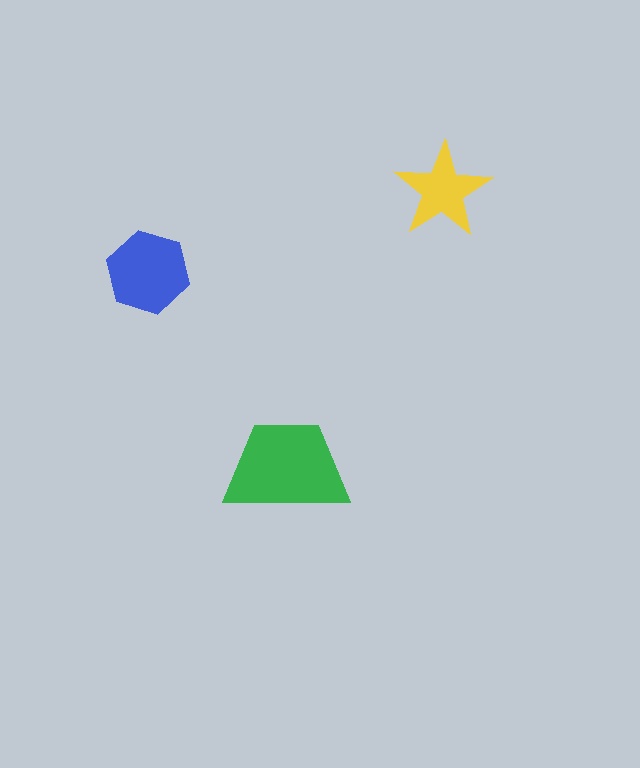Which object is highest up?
The yellow star is topmost.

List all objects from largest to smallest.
The green trapezoid, the blue hexagon, the yellow star.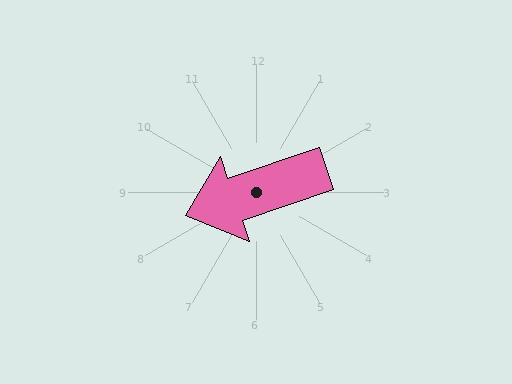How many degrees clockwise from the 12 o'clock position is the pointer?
Approximately 251 degrees.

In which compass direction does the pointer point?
West.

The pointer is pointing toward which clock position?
Roughly 8 o'clock.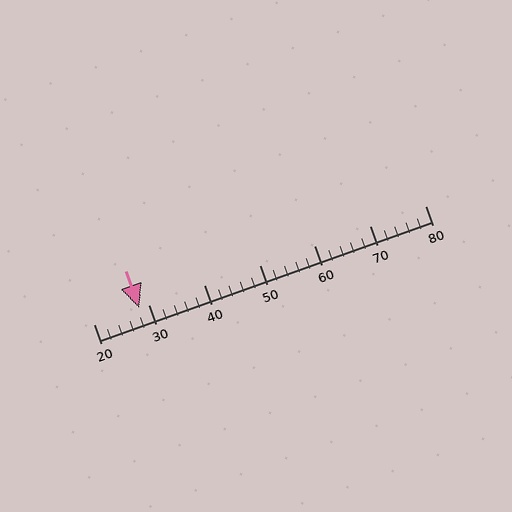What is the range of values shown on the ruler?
The ruler shows values from 20 to 80.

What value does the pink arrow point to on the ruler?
The pink arrow points to approximately 28.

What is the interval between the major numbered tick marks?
The major tick marks are spaced 10 units apart.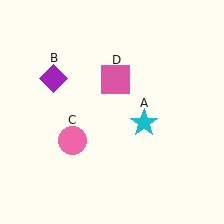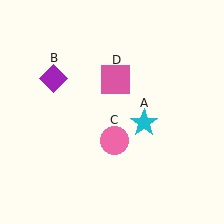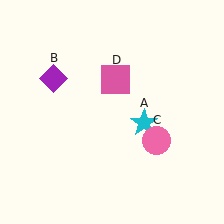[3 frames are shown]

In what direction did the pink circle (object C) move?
The pink circle (object C) moved right.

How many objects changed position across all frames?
1 object changed position: pink circle (object C).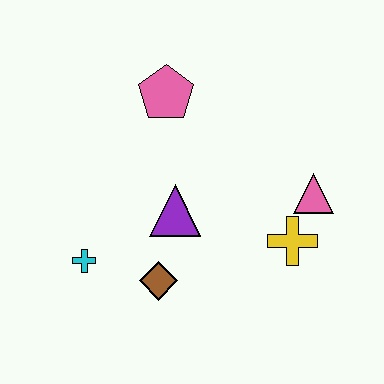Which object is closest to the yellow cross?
The pink triangle is closest to the yellow cross.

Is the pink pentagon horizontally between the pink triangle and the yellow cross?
No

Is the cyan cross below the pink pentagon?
Yes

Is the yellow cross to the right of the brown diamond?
Yes